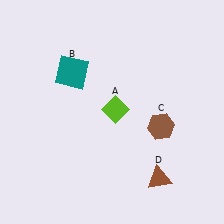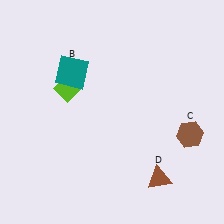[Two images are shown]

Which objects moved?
The objects that moved are: the lime diamond (A), the brown hexagon (C).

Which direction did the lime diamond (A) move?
The lime diamond (A) moved left.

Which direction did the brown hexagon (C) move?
The brown hexagon (C) moved right.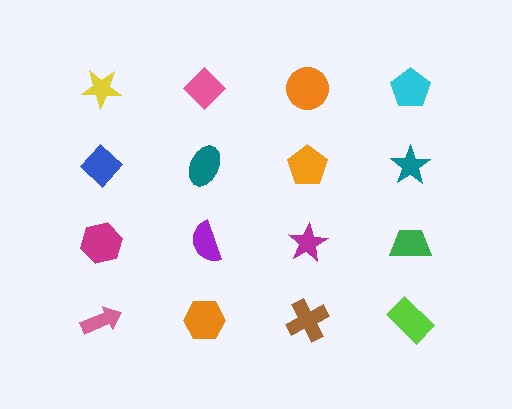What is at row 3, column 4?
A green trapezoid.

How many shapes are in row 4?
4 shapes.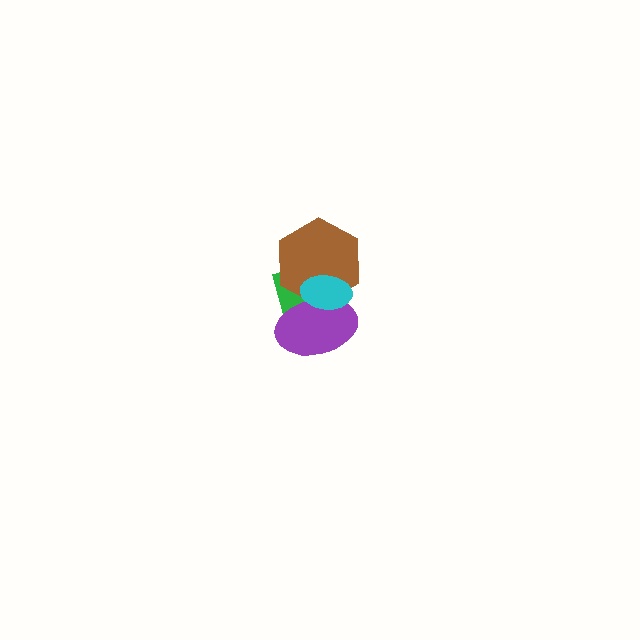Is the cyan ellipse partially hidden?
No, no other shape covers it.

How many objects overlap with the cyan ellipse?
3 objects overlap with the cyan ellipse.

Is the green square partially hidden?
Yes, it is partially covered by another shape.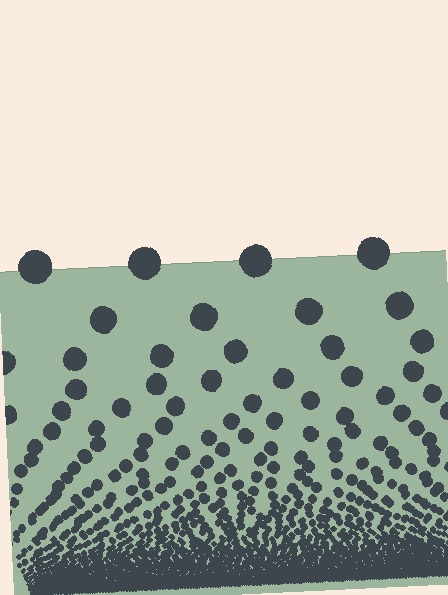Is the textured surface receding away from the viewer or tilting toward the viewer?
The surface appears to tilt toward the viewer. Texture elements get larger and sparser toward the top.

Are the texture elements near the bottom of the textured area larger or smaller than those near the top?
Smaller. The gradient is inverted — elements near the bottom are smaller and denser.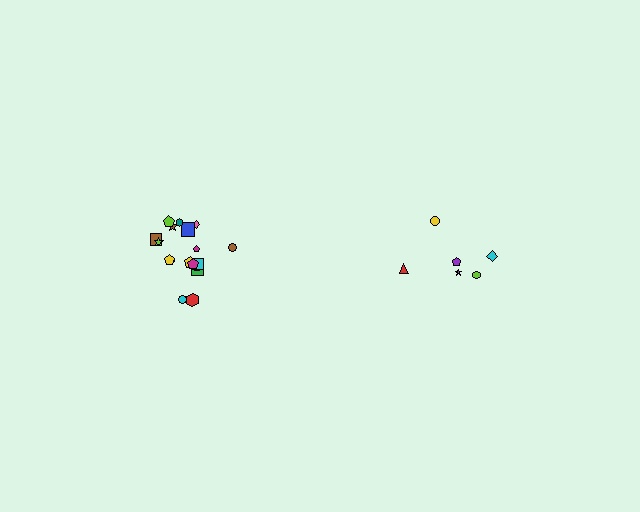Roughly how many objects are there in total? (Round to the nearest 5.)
Roughly 25 objects in total.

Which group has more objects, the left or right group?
The left group.